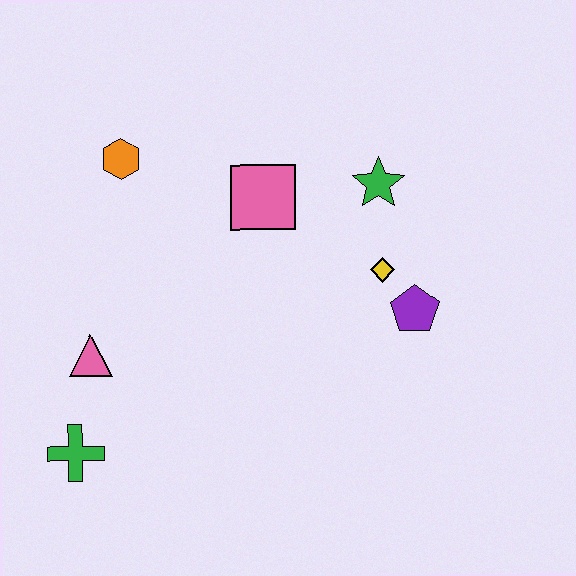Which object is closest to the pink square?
The green star is closest to the pink square.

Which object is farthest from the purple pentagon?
The green cross is farthest from the purple pentagon.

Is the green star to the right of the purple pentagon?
No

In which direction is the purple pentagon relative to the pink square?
The purple pentagon is to the right of the pink square.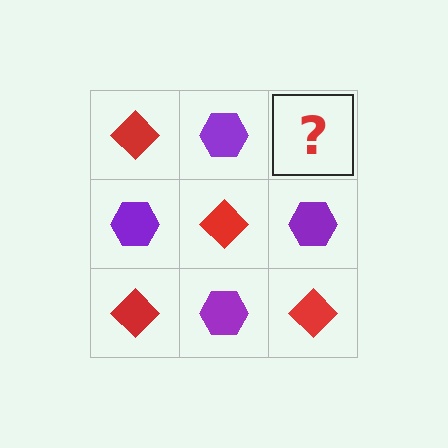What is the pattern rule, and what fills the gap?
The rule is that it alternates red diamond and purple hexagon in a checkerboard pattern. The gap should be filled with a red diamond.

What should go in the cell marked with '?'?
The missing cell should contain a red diamond.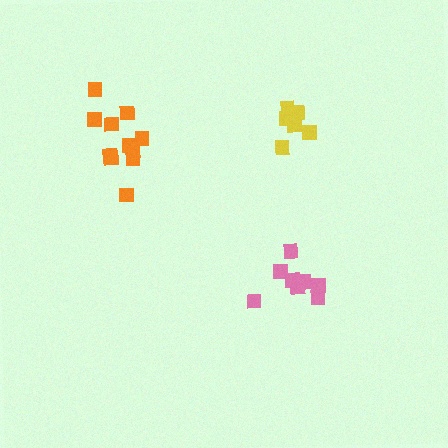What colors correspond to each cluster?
The clusters are colored: pink, yellow, orange.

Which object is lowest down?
The pink cluster is bottommost.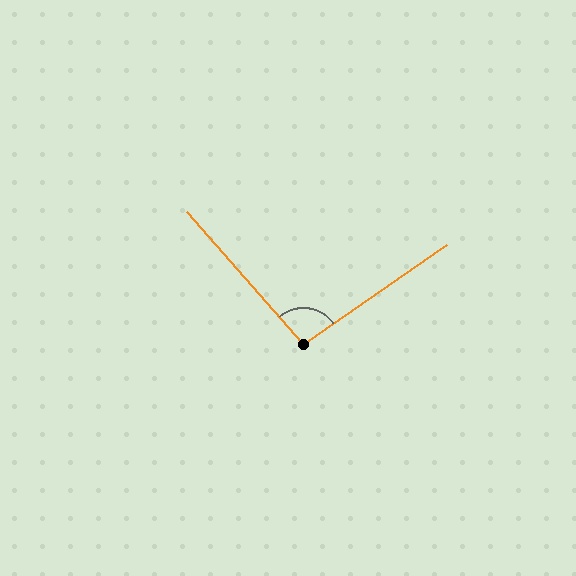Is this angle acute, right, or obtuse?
It is obtuse.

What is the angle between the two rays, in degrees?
Approximately 97 degrees.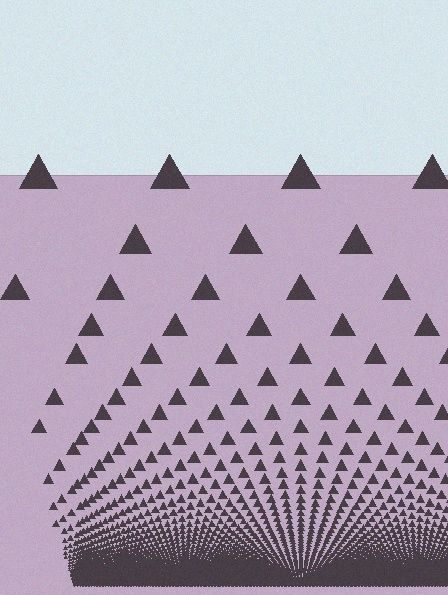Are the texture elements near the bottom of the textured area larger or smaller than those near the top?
Smaller. The gradient is inverted — elements near the bottom are smaller and denser.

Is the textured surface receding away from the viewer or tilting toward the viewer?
The surface appears to tilt toward the viewer. Texture elements get larger and sparser toward the top.